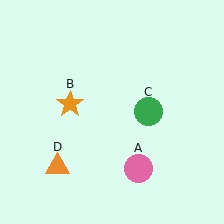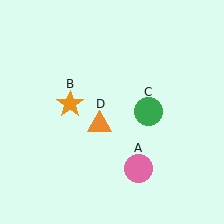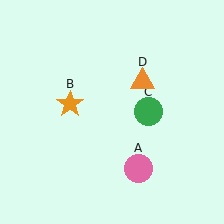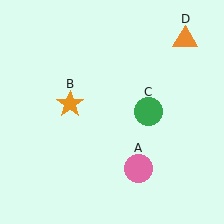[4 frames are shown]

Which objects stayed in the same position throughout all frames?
Pink circle (object A) and orange star (object B) and green circle (object C) remained stationary.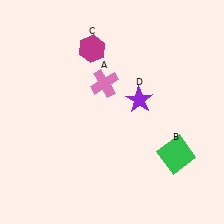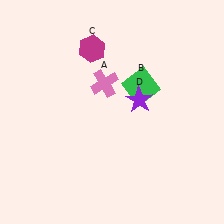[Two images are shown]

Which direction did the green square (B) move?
The green square (B) moved up.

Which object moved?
The green square (B) moved up.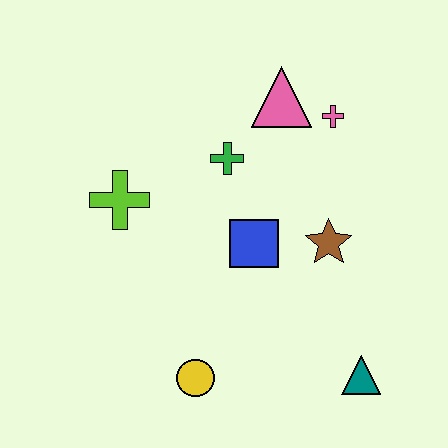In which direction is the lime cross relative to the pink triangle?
The lime cross is to the left of the pink triangle.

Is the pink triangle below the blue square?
No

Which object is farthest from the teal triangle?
The lime cross is farthest from the teal triangle.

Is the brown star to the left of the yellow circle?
No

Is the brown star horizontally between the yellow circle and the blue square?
No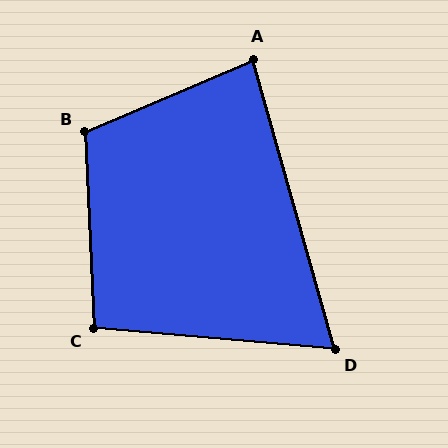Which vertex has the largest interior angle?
B, at approximately 111 degrees.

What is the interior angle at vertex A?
Approximately 82 degrees (acute).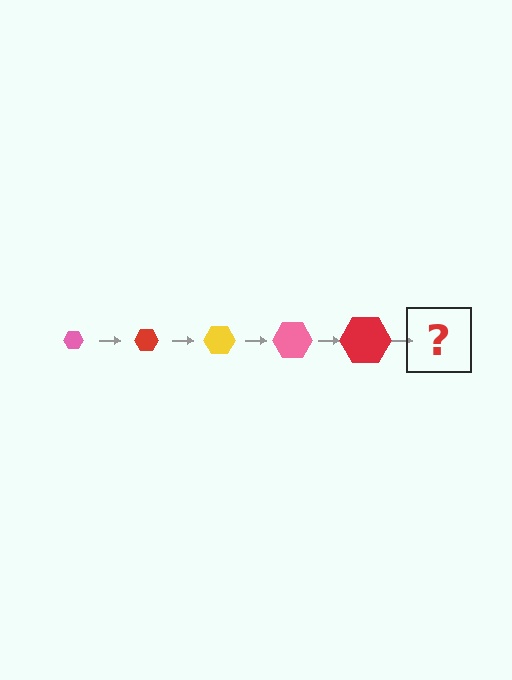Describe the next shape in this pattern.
It should be a yellow hexagon, larger than the previous one.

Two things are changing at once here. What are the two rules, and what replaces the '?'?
The two rules are that the hexagon grows larger each step and the color cycles through pink, red, and yellow. The '?' should be a yellow hexagon, larger than the previous one.